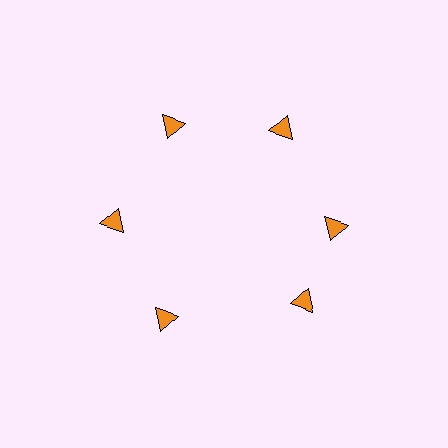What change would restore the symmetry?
The symmetry would be restored by rotating it back into even spacing with its neighbors so that all 6 triangles sit at equal angles and equal distance from the center.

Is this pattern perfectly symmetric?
No. The 6 orange triangles are arranged in a ring, but one element near the 5 o'clock position is rotated out of alignment along the ring, breaking the 6-fold rotational symmetry.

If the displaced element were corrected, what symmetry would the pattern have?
It would have 6-fold rotational symmetry — the pattern would map onto itself every 60 degrees.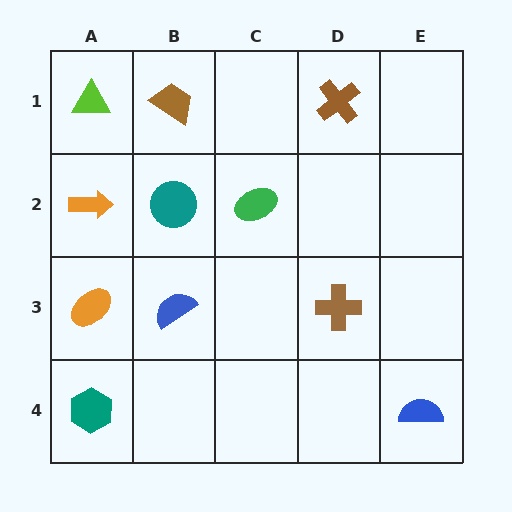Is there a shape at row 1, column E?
No, that cell is empty.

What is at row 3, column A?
An orange ellipse.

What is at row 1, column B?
A brown trapezoid.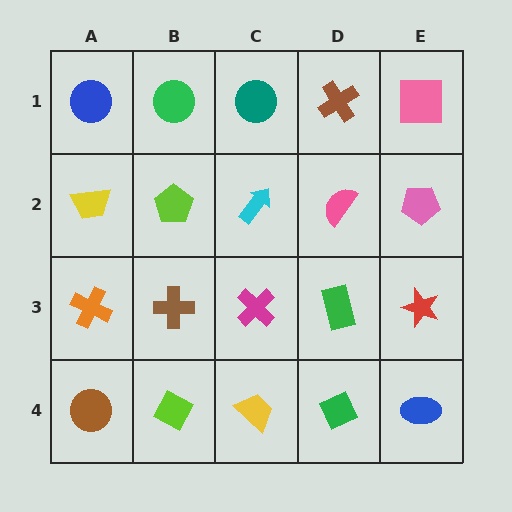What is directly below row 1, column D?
A pink semicircle.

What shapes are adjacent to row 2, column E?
A pink square (row 1, column E), a red star (row 3, column E), a pink semicircle (row 2, column D).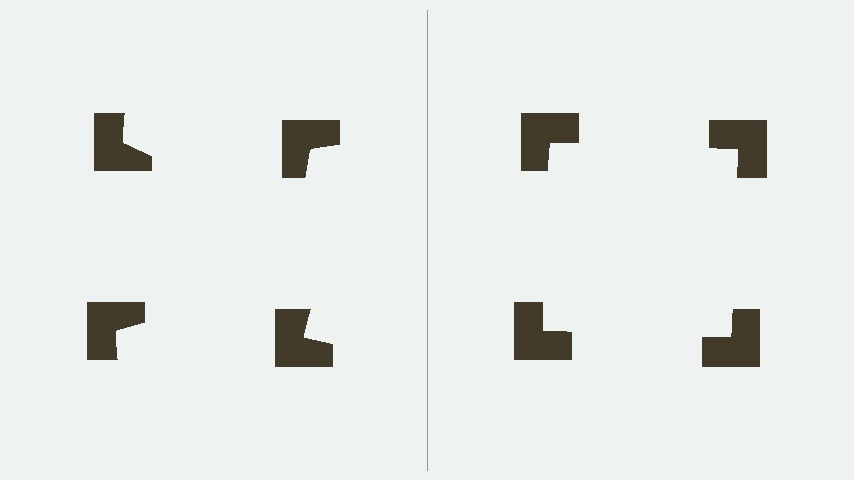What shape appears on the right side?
An illusory square.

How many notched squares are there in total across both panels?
8 — 4 on each side.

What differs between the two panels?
The notched squares are positioned identically on both sides; only the wedge orientations differ. On the right they align to a square; on the left they are misaligned.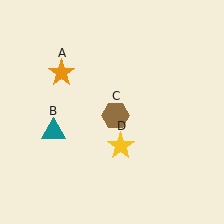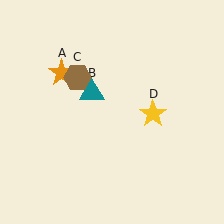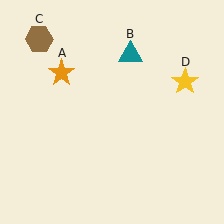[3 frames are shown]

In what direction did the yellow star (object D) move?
The yellow star (object D) moved up and to the right.